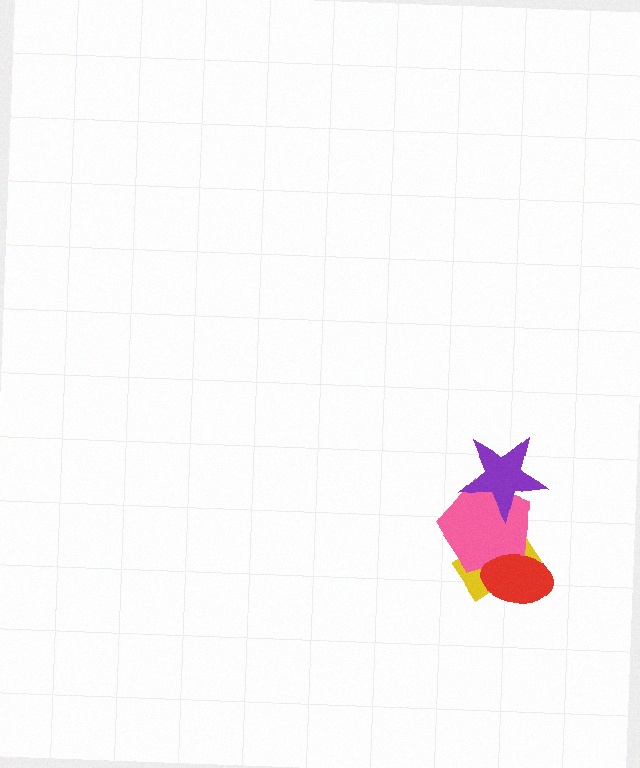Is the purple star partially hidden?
No, no other shape covers it.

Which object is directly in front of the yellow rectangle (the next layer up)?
The pink pentagon is directly in front of the yellow rectangle.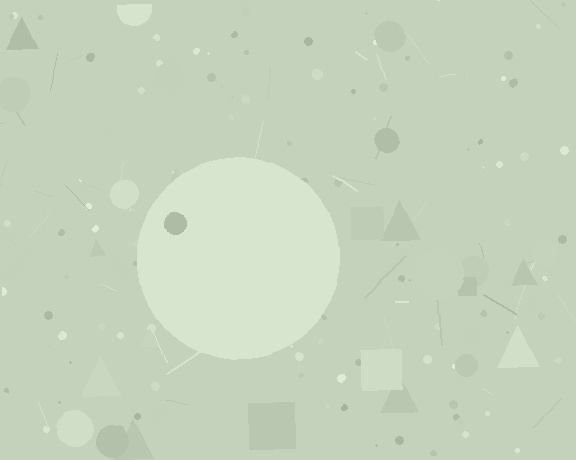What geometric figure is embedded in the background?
A circle is embedded in the background.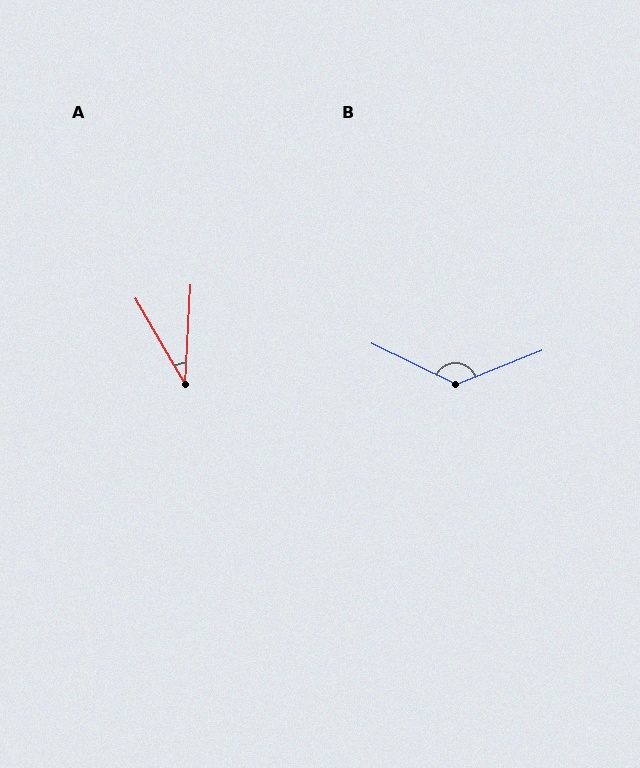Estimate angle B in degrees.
Approximately 133 degrees.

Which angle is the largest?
B, at approximately 133 degrees.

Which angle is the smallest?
A, at approximately 34 degrees.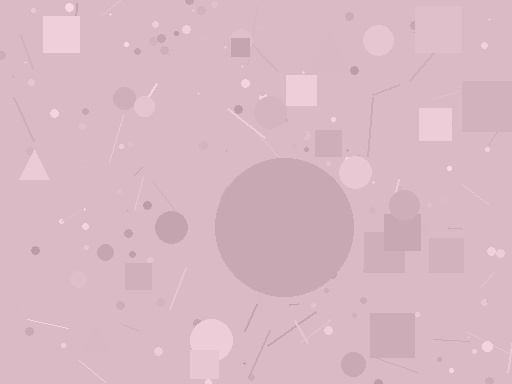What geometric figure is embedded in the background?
A circle is embedded in the background.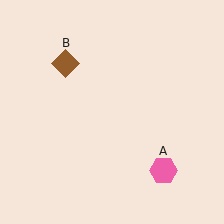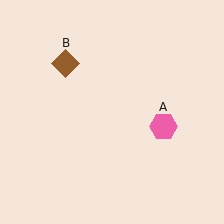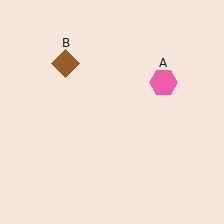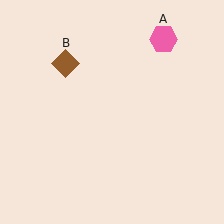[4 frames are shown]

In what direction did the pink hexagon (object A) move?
The pink hexagon (object A) moved up.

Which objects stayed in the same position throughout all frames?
Brown diamond (object B) remained stationary.